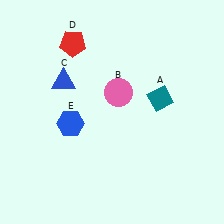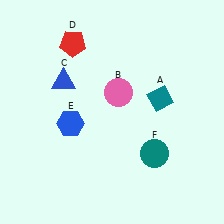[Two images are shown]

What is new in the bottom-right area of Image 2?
A teal circle (F) was added in the bottom-right area of Image 2.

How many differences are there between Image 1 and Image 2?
There is 1 difference between the two images.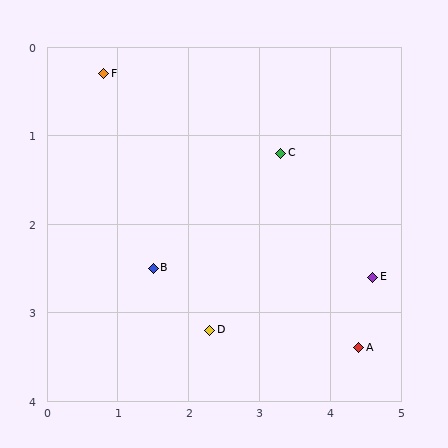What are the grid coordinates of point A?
Point A is at approximately (4.4, 3.4).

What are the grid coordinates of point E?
Point E is at approximately (4.6, 2.6).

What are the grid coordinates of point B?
Point B is at approximately (1.5, 2.5).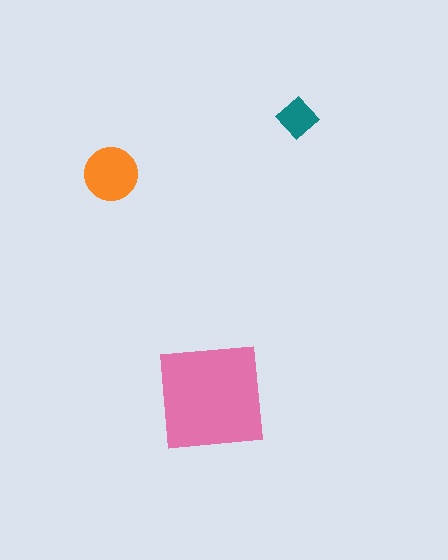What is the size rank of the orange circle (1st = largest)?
2nd.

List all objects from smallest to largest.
The teal diamond, the orange circle, the pink square.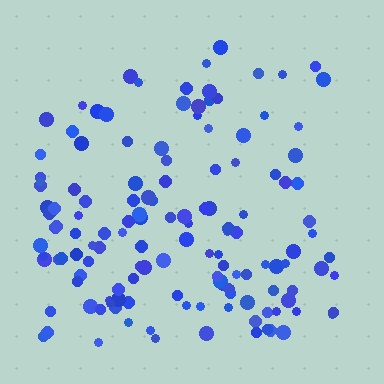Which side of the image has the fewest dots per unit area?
The top.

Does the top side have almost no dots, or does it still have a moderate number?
Still a moderate number, just noticeably fewer than the bottom.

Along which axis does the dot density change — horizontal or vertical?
Vertical.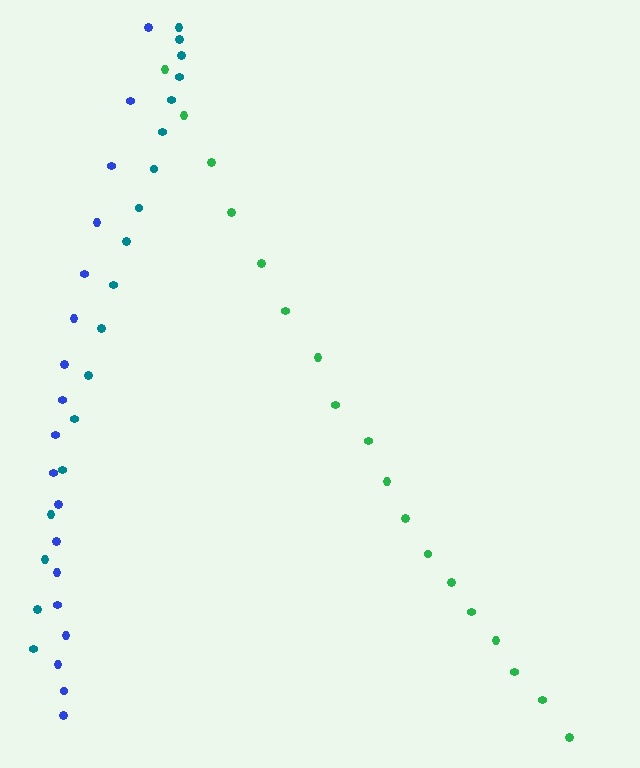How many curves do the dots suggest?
There are 3 distinct paths.